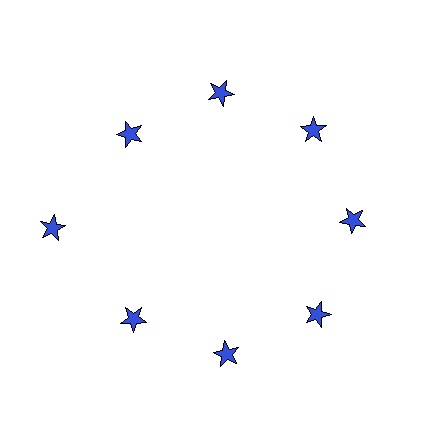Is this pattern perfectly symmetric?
No. The 8 blue stars are arranged in a ring, but one element near the 9 o'clock position is pushed outward from the center, breaking the 8-fold rotational symmetry.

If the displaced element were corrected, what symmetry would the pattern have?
It would have 8-fold rotational symmetry — the pattern would map onto itself every 45 degrees.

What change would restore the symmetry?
The symmetry would be restored by moving it inward, back onto the ring so that all 8 stars sit at equal angles and equal distance from the center.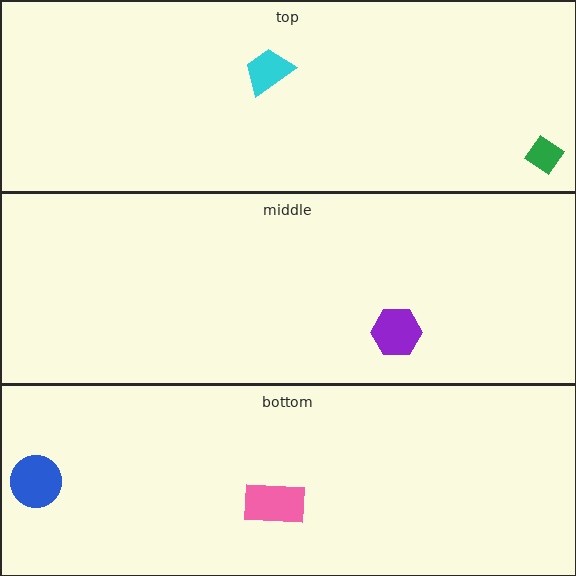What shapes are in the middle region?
The purple hexagon.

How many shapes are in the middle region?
1.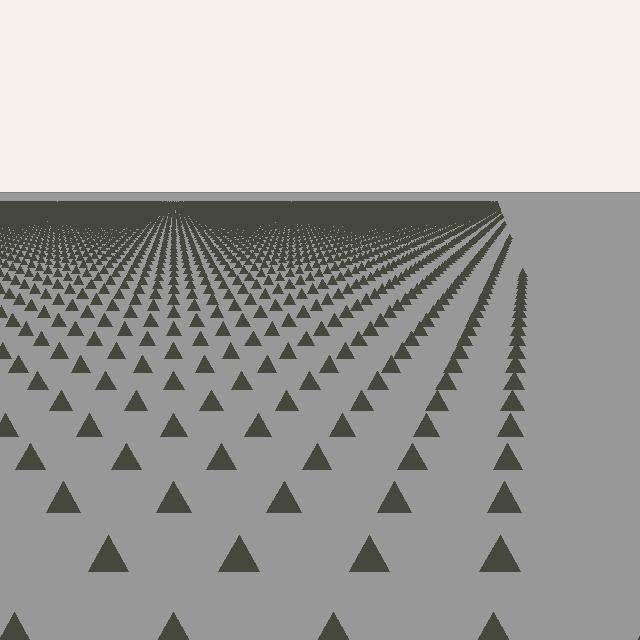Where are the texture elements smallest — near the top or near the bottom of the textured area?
Near the top.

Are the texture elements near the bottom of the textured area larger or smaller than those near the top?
Larger. Near the bottom, elements are closer to the viewer and appear at a bigger on-screen size.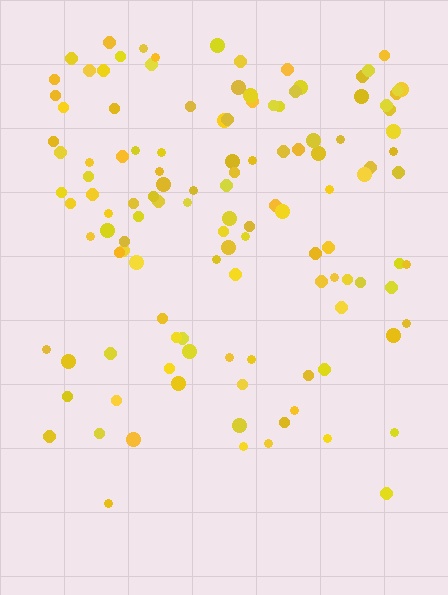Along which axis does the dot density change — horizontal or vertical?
Vertical.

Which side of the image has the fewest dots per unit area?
The bottom.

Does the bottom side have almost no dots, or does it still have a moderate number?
Still a moderate number, just noticeably fewer than the top.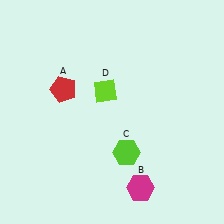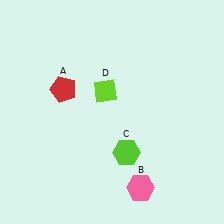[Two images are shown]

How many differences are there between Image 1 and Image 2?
There is 1 difference between the two images.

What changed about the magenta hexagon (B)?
In Image 1, B is magenta. In Image 2, it changed to pink.